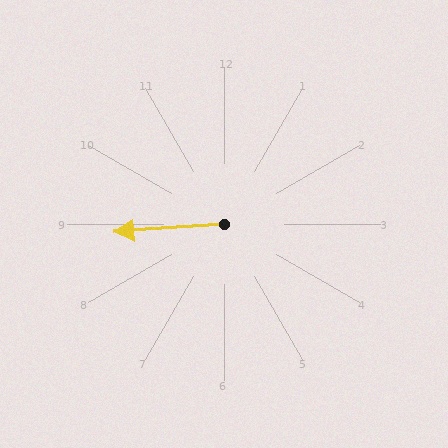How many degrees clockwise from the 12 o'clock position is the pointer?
Approximately 266 degrees.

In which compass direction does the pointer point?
West.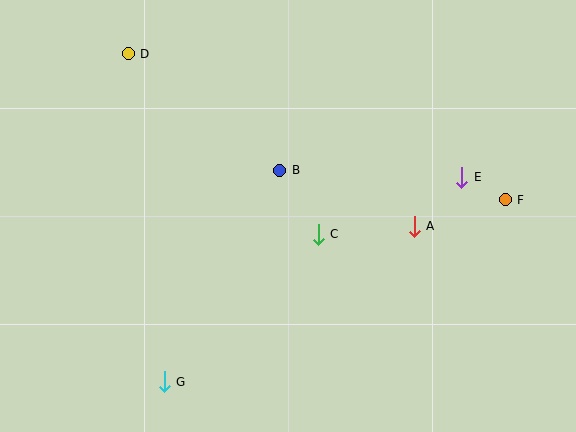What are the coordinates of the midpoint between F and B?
The midpoint between F and B is at (392, 185).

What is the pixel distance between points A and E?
The distance between A and E is 68 pixels.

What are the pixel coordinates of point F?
Point F is at (505, 200).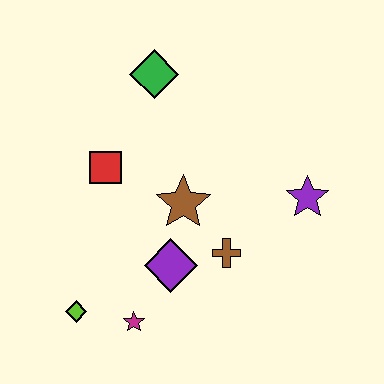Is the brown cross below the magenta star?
No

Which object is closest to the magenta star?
The lime diamond is closest to the magenta star.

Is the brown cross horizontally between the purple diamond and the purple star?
Yes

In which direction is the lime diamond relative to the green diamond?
The lime diamond is below the green diamond.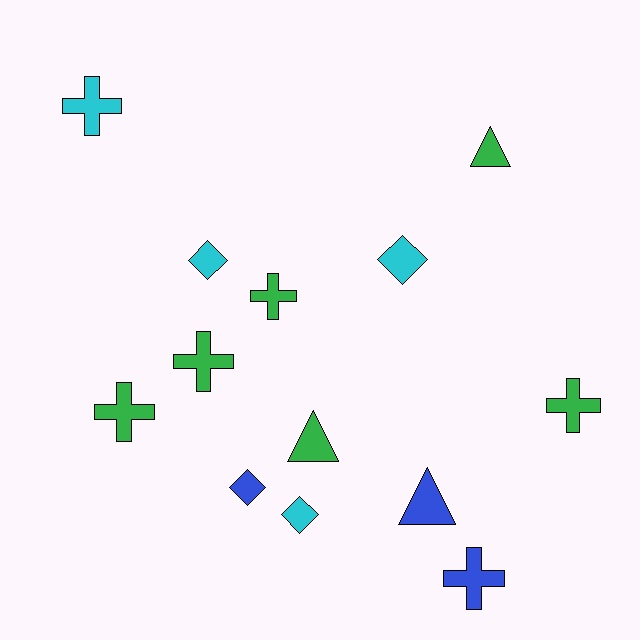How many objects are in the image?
There are 13 objects.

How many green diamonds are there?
There are no green diamonds.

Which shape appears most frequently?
Cross, with 6 objects.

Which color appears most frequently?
Green, with 6 objects.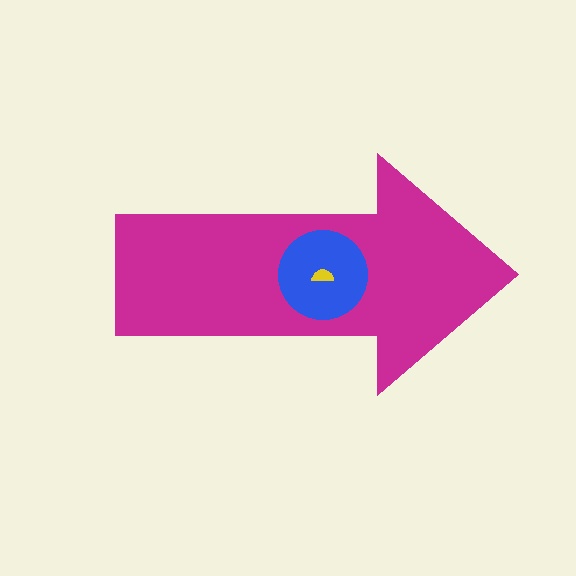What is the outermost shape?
The magenta arrow.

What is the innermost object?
The yellow semicircle.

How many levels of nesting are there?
3.